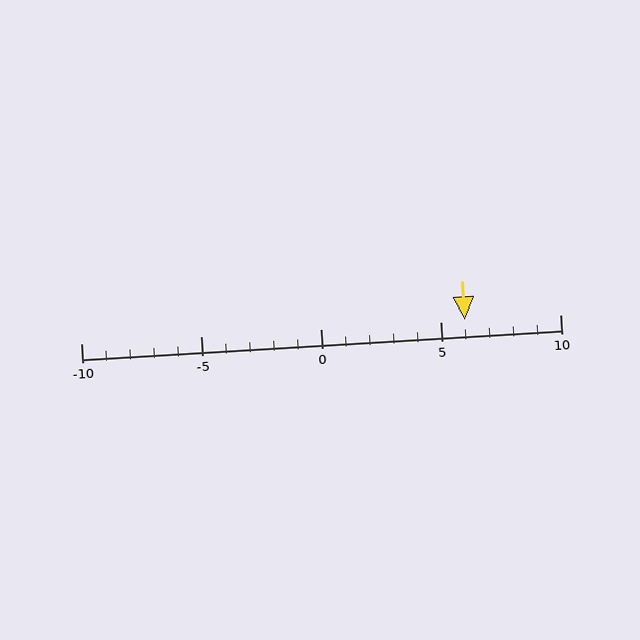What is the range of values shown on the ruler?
The ruler shows values from -10 to 10.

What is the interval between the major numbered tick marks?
The major tick marks are spaced 5 units apart.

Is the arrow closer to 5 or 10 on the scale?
The arrow is closer to 5.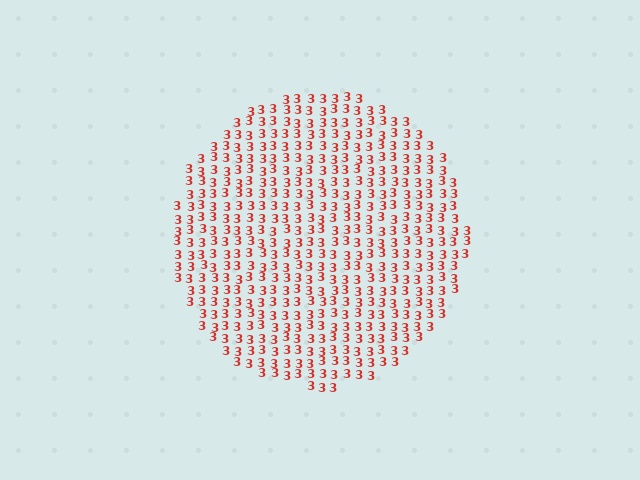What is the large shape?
The large shape is a circle.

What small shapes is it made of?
It is made of small digit 3's.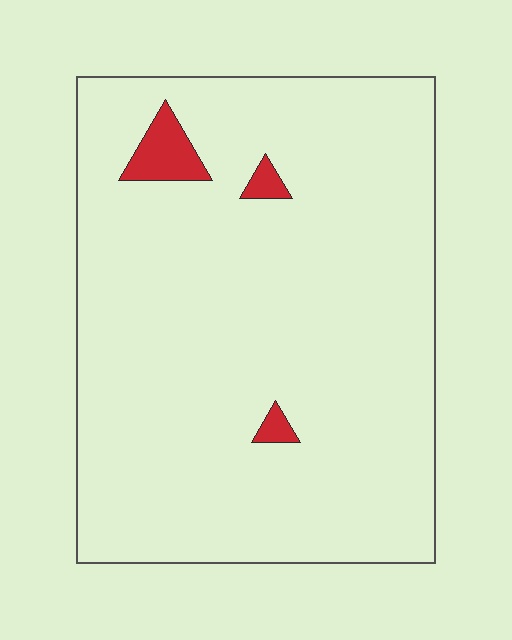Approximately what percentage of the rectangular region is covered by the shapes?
Approximately 5%.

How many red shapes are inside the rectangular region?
3.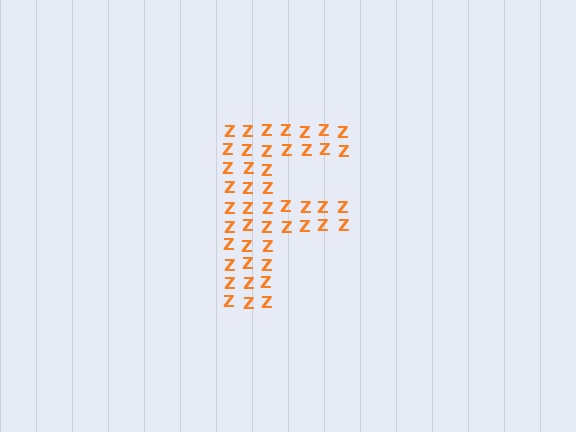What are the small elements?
The small elements are letter Z's.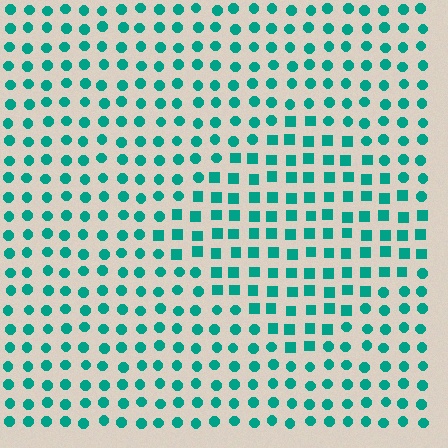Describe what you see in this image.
The image is filled with small teal elements arranged in a uniform grid. A diamond-shaped region contains squares, while the surrounding area contains circles. The boundary is defined purely by the change in element shape.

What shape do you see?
I see a diamond.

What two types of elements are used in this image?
The image uses squares inside the diamond region and circles outside it.